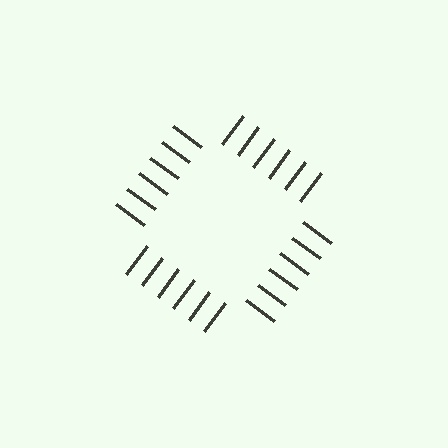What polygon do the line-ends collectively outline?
An illusory square — the line segments terminate on its edges but no continuous stroke is drawn.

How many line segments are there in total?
24 — 6 along each of the 4 edges.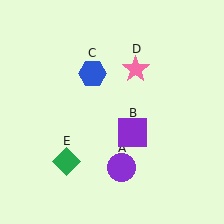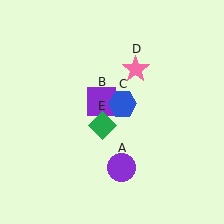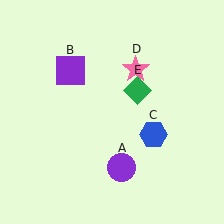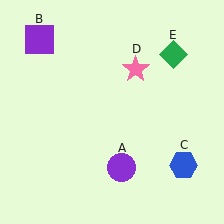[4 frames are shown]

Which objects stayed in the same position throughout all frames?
Purple circle (object A) and pink star (object D) remained stationary.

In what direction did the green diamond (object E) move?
The green diamond (object E) moved up and to the right.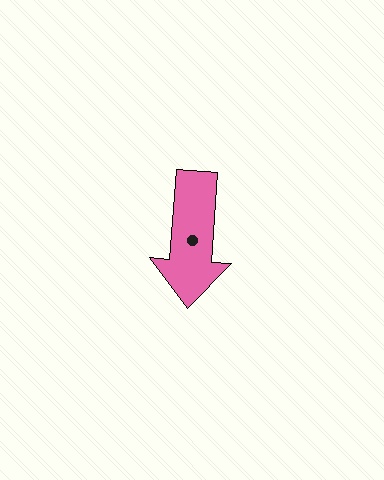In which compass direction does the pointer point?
South.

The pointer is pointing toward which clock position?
Roughly 6 o'clock.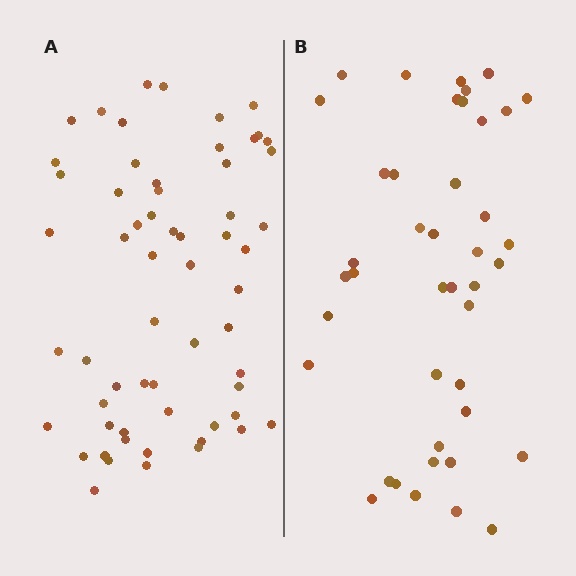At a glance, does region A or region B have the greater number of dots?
Region A (the left region) has more dots.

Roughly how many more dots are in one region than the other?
Region A has approximately 20 more dots than region B.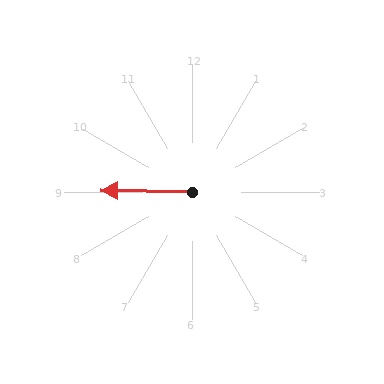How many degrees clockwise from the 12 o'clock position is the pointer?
Approximately 271 degrees.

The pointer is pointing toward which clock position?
Roughly 9 o'clock.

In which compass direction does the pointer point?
West.